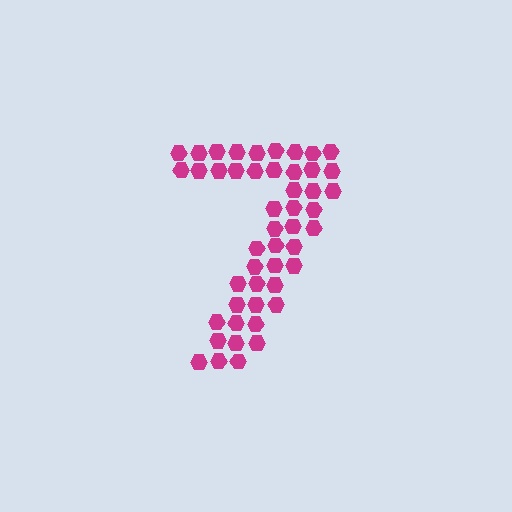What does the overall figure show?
The overall figure shows the digit 7.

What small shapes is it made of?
It is made of small hexagons.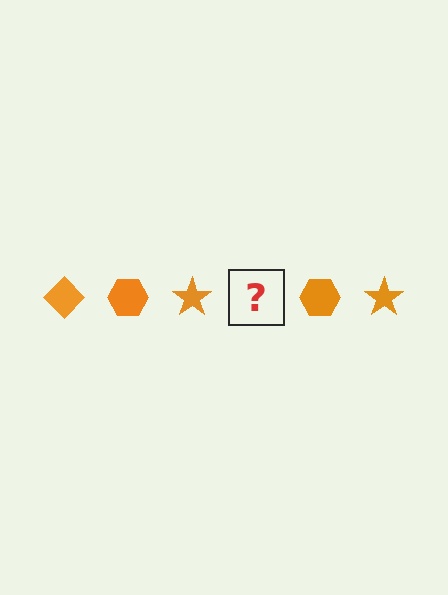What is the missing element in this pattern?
The missing element is an orange diamond.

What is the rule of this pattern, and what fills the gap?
The rule is that the pattern cycles through diamond, hexagon, star shapes in orange. The gap should be filled with an orange diamond.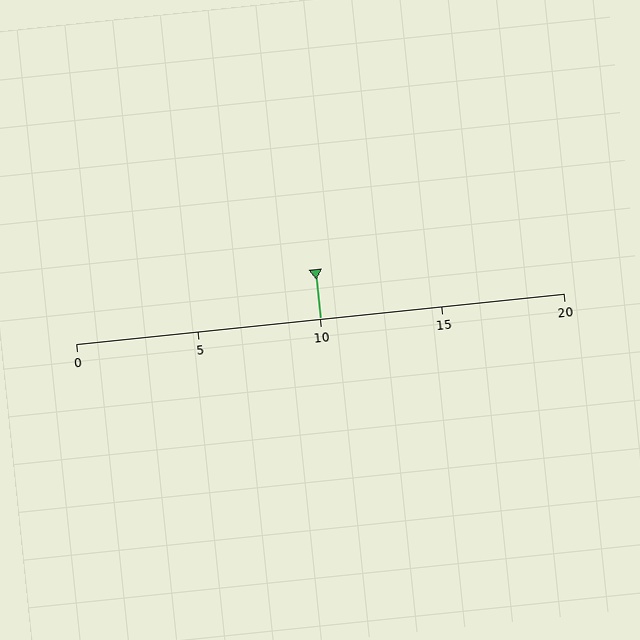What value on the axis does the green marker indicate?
The marker indicates approximately 10.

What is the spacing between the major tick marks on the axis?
The major ticks are spaced 5 apart.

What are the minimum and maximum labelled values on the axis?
The axis runs from 0 to 20.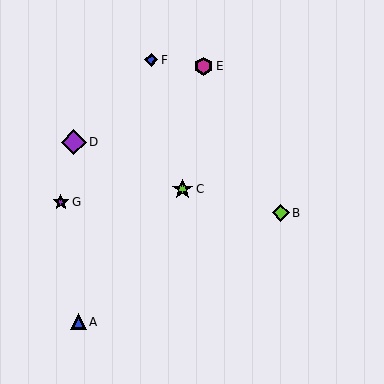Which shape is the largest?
The purple diamond (labeled D) is the largest.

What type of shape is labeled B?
Shape B is a lime diamond.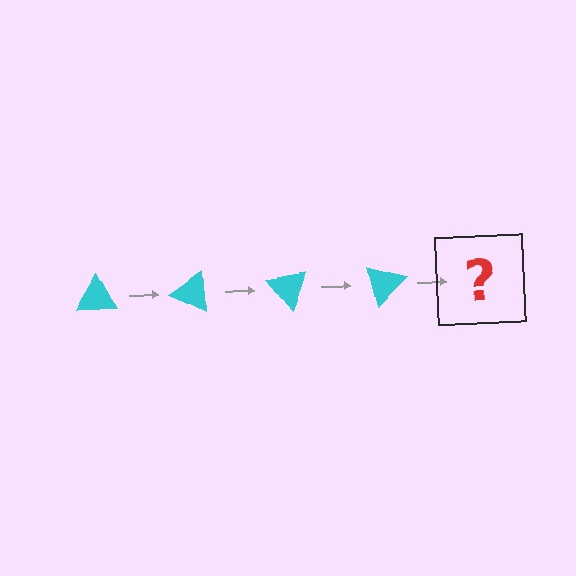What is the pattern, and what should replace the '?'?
The pattern is that the triangle rotates 25 degrees each step. The '?' should be a cyan triangle rotated 100 degrees.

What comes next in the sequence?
The next element should be a cyan triangle rotated 100 degrees.